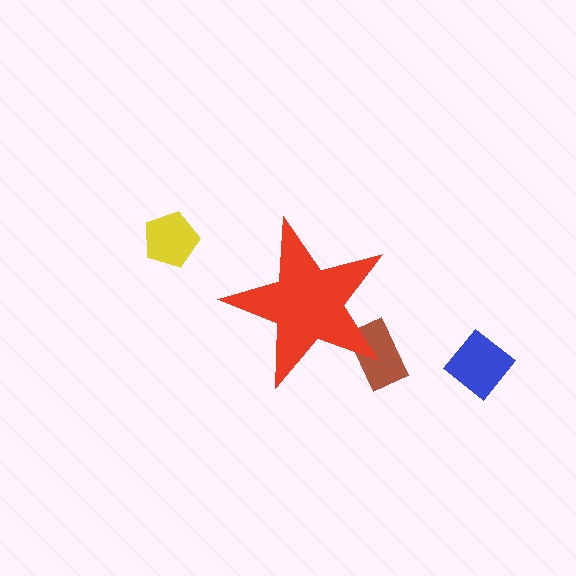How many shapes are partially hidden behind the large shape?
1 shape is partially hidden.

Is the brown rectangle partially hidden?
Yes, the brown rectangle is partially hidden behind the red star.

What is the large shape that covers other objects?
A red star.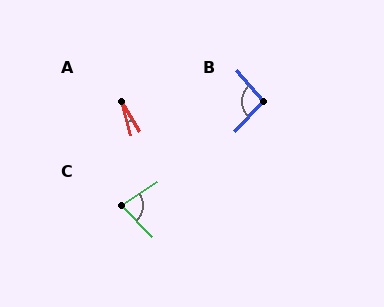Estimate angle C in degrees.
Approximately 79 degrees.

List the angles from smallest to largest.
A (17°), C (79°), B (95°).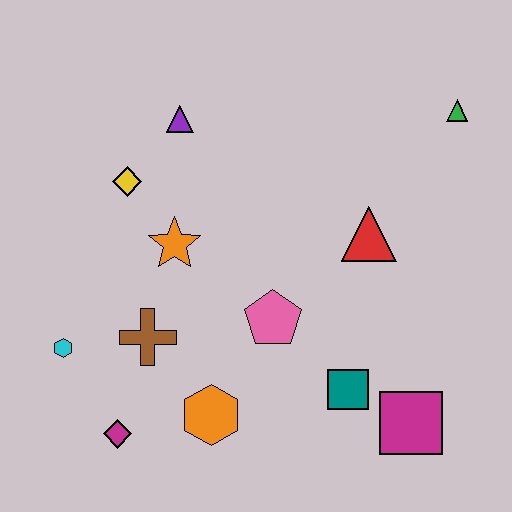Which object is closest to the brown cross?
The cyan hexagon is closest to the brown cross.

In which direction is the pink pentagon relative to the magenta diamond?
The pink pentagon is to the right of the magenta diamond.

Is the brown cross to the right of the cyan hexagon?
Yes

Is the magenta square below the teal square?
Yes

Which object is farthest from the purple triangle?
The magenta square is farthest from the purple triangle.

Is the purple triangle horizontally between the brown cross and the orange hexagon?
Yes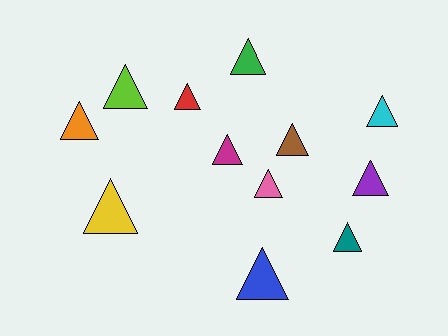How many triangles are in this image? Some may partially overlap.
There are 12 triangles.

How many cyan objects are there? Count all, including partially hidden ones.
There is 1 cyan object.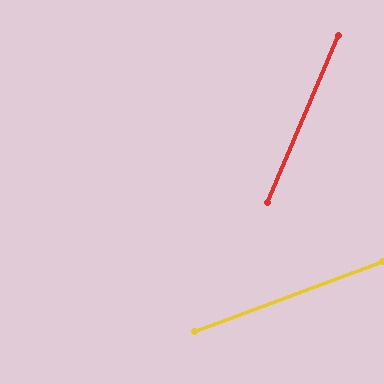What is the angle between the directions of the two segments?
Approximately 47 degrees.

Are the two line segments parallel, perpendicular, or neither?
Neither parallel nor perpendicular — they differ by about 47°.